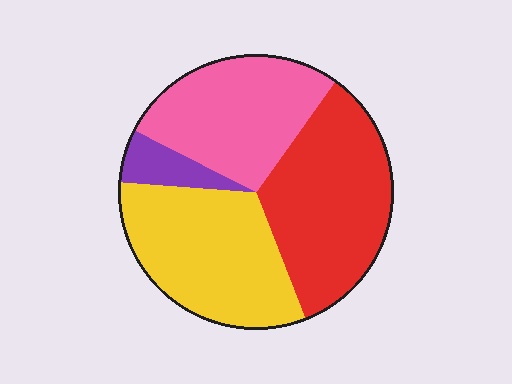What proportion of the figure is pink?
Pink takes up between a quarter and a half of the figure.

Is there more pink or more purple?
Pink.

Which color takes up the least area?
Purple, at roughly 5%.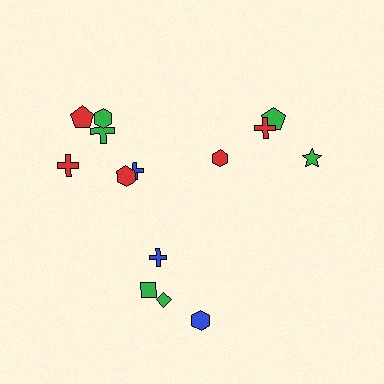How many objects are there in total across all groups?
There are 14 objects.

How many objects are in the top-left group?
There are 6 objects.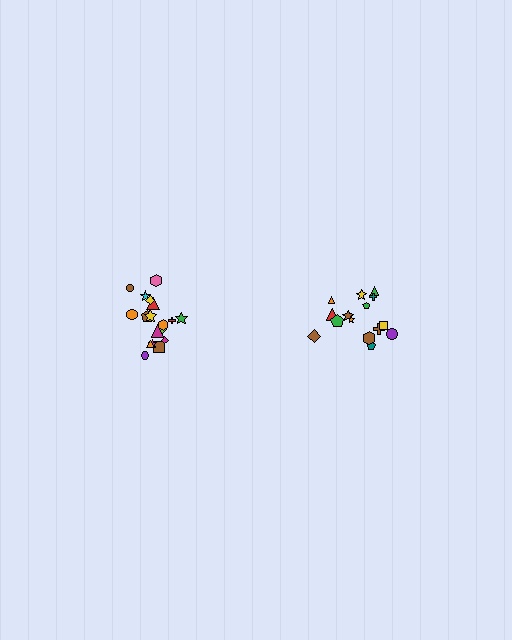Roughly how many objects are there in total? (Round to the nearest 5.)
Roughly 35 objects in total.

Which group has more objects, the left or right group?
The left group.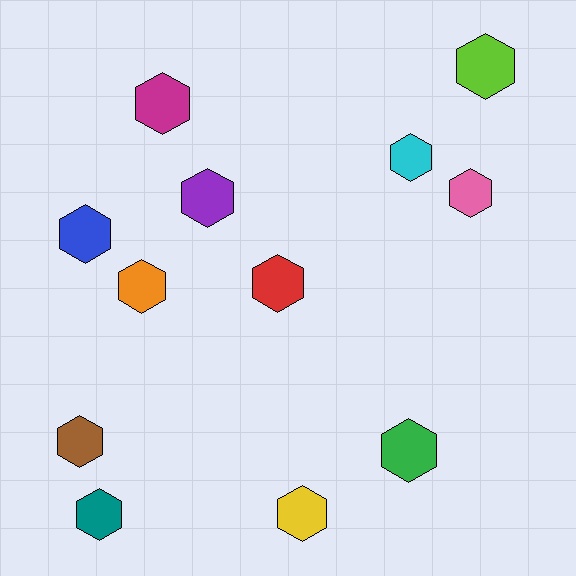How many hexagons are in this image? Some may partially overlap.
There are 12 hexagons.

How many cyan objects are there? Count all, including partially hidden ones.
There is 1 cyan object.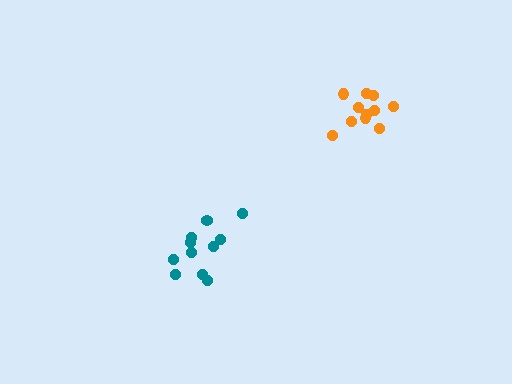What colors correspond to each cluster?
The clusters are colored: orange, teal.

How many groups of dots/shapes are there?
There are 2 groups.